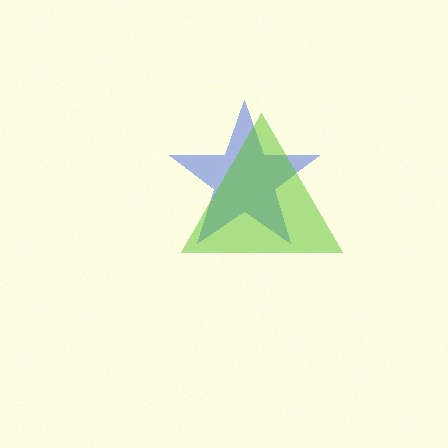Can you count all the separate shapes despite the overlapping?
Yes, there are 2 separate shapes.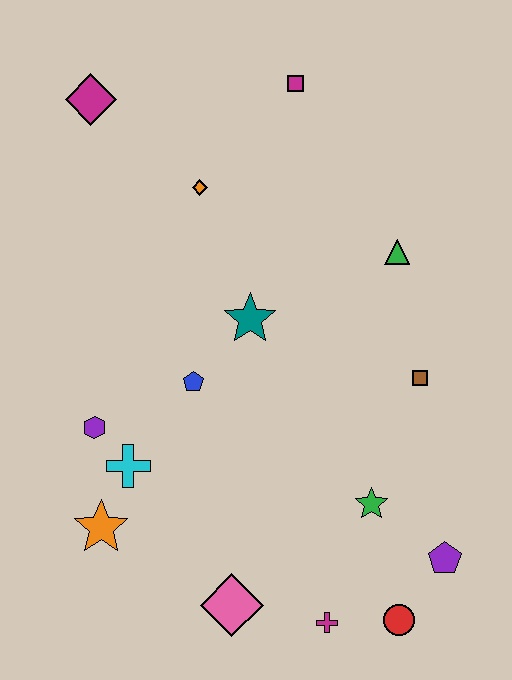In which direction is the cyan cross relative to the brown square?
The cyan cross is to the left of the brown square.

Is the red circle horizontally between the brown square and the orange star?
Yes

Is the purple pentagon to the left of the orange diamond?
No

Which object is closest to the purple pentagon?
The red circle is closest to the purple pentagon.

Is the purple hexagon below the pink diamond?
No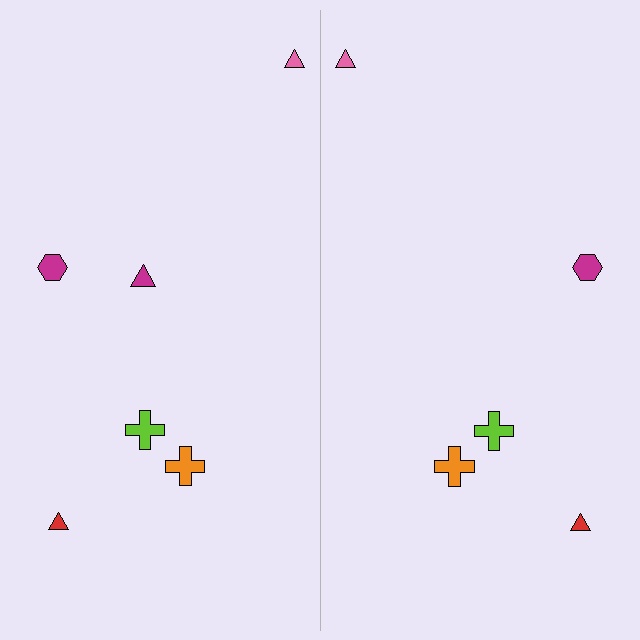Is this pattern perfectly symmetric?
No, the pattern is not perfectly symmetric. A magenta triangle is missing from the right side.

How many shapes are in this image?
There are 11 shapes in this image.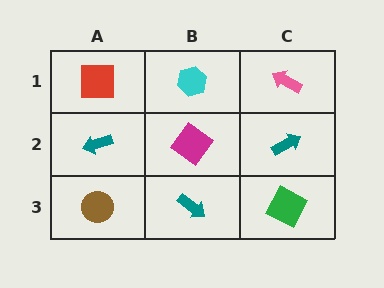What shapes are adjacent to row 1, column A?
A teal arrow (row 2, column A), a cyan hexagon (row 1, column B).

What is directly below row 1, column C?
A teal arrow.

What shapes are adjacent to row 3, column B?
A magenta diamond (row 2, column B), a brown circle (row 3, column A), a green square (row 3, column C).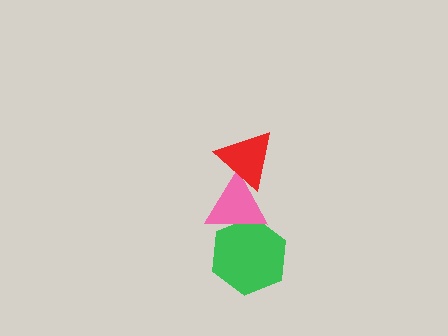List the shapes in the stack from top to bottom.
From top to bottom: the red triangle, the pink triangle, the green hexagon.